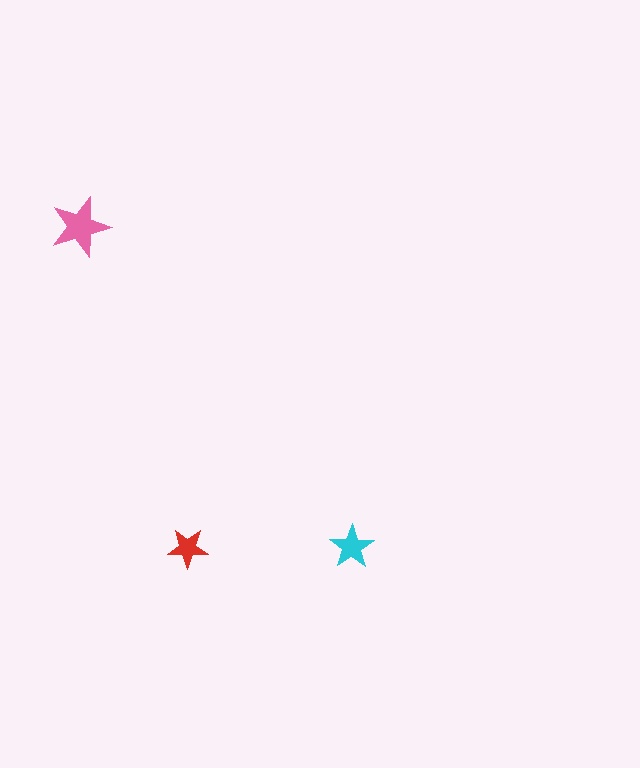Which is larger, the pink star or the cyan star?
The pink one.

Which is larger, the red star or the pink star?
The pink one.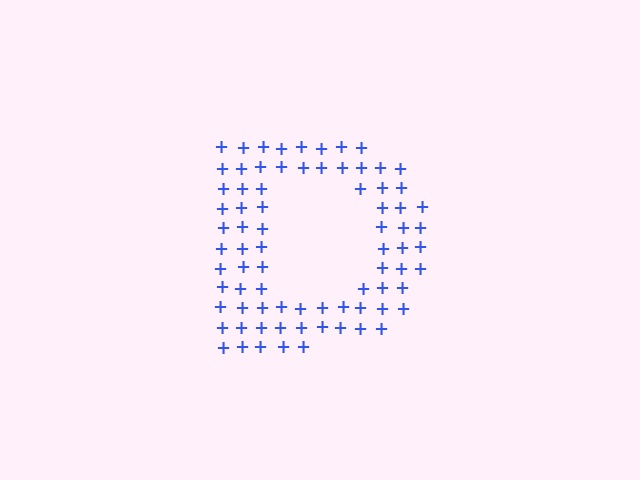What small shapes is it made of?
It is made of small plus signs.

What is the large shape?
The large shape is the letter D.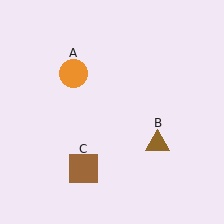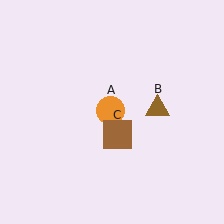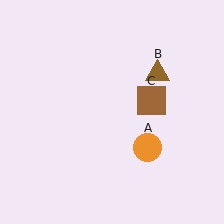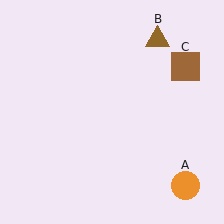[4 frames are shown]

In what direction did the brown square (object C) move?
The brown square (object C) moved up and to the right.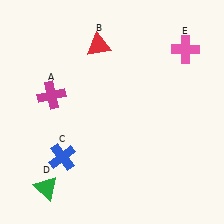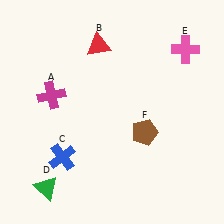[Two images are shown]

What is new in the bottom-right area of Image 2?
A brown pentagon (F) was added in the bottom-right area of Image 2.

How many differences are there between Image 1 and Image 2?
There is 1 difference between the two images.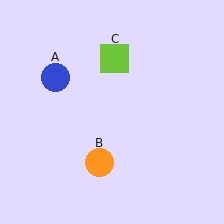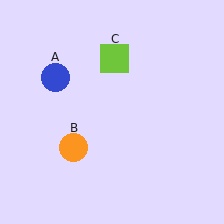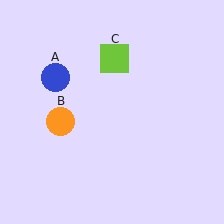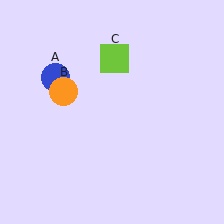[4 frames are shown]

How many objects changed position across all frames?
1 object changed position: orange circle (object B).